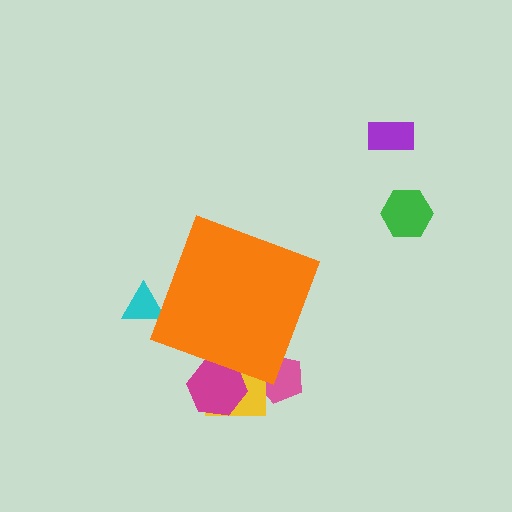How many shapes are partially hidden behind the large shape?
4 shapes are partially hidden.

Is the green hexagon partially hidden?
No, the green hexagon is fully visible.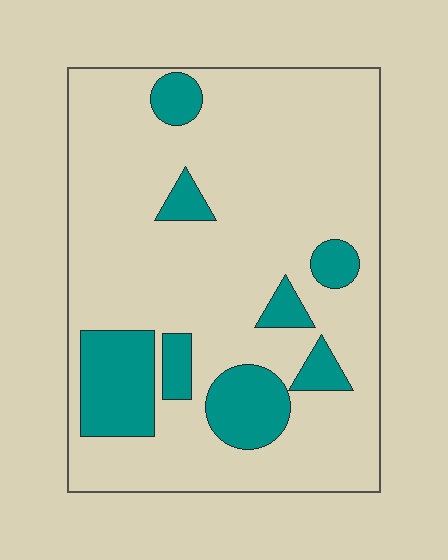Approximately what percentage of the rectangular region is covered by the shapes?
Approximately 20%.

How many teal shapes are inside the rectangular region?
8.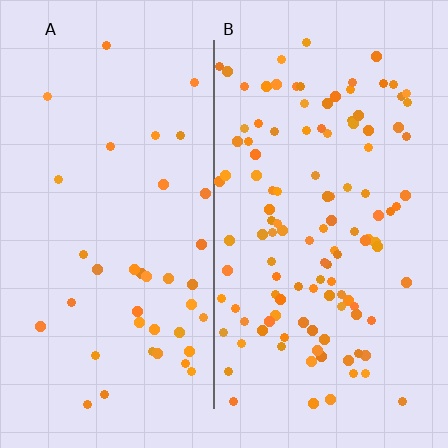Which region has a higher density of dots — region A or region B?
B (the right).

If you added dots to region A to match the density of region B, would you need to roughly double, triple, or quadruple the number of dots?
Approximately triple.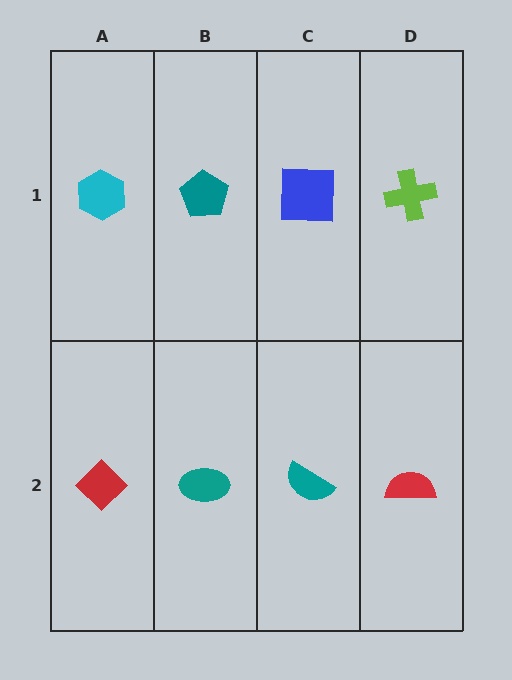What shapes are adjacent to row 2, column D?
A lime cross (row 1, column D), a teal semicircle (row 2, column C).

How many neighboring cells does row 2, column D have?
2.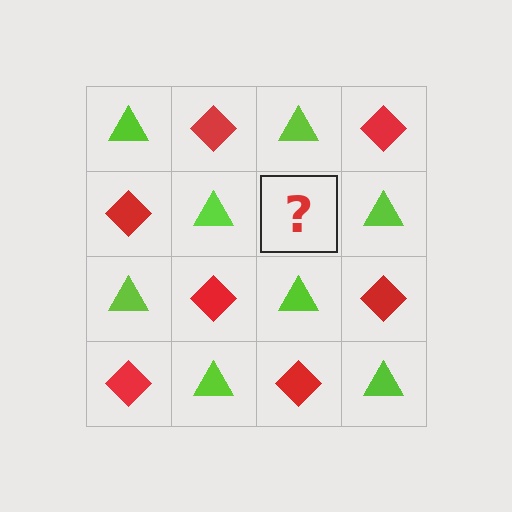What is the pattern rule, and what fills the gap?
The rule is that it alternates lime triangle and red diamond in a checkerboard pattern. The gap should be filled with a red diamond.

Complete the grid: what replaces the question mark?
The question mark should be replaced with a red diamond.